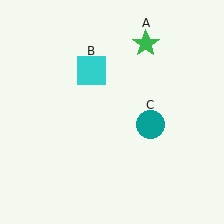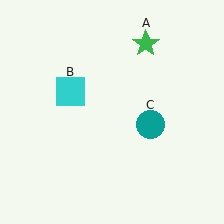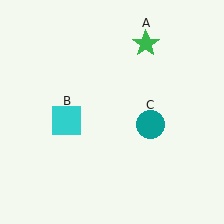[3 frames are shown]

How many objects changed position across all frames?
1 object changed position: cyan square (object B).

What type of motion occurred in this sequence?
The cyan square (object B) rotated counterclockwise around the center of the scene.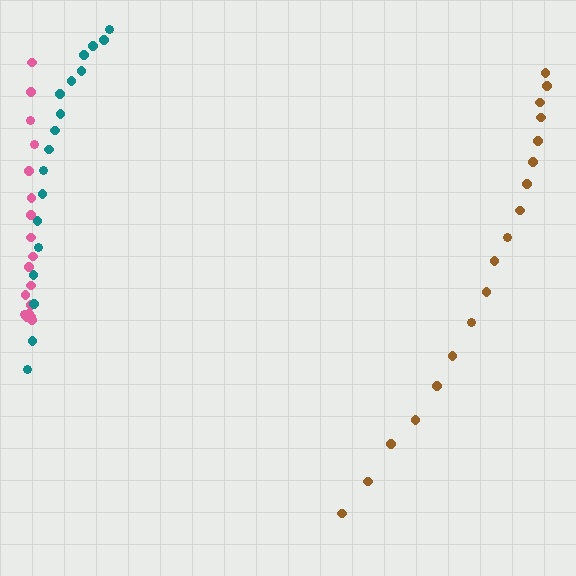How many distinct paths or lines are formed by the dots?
There are 3 distinct paths.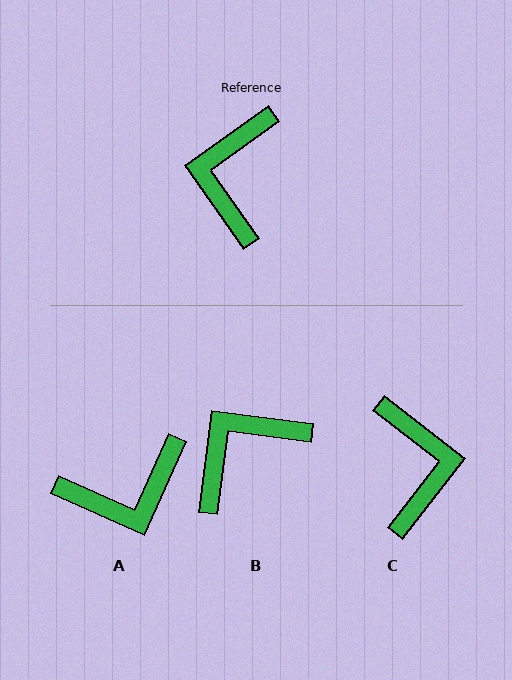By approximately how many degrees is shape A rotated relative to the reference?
Approximately 121 degrees counter-clockwise.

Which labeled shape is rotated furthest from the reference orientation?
C, about 163 degrees away.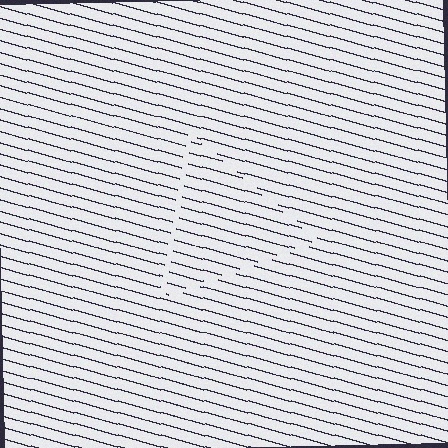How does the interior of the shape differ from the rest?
The interior of the shape contains the same grating, shifted by half a period — the contour is defined by the phase discontinuity where line-ends from the inner and outer gratings abut.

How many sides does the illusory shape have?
3 sides — the line-ends trace a triangle.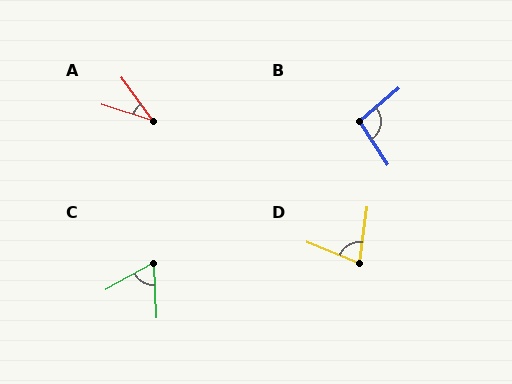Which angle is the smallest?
A, at approximately 37 degrees.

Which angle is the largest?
B, at approximately 98 degrees.